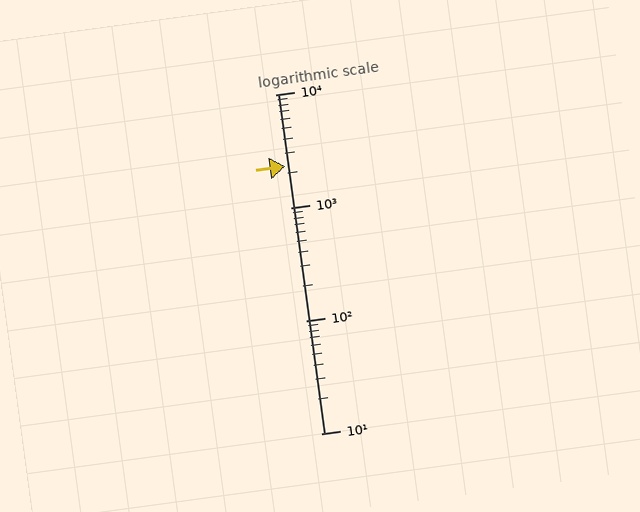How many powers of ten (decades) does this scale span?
The scale spans 3 decades, from 10 to 10000.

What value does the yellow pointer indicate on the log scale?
The pointer indicates approximately 2300.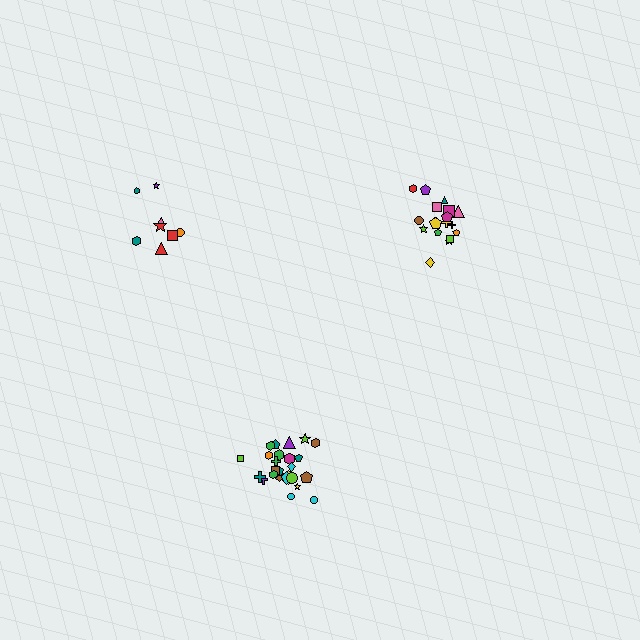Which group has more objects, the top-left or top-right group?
The top-right group.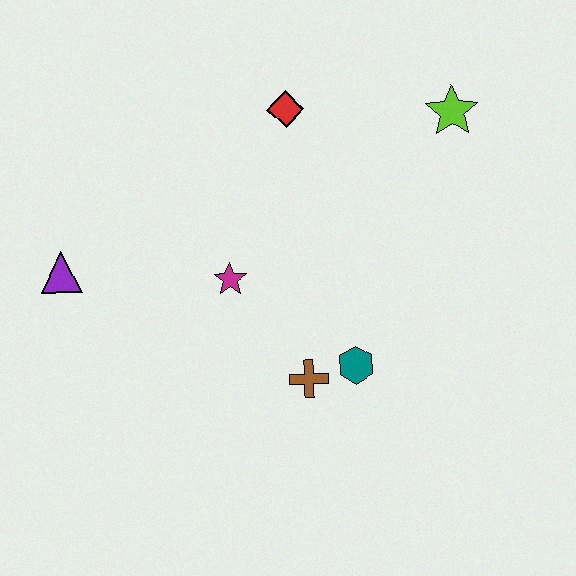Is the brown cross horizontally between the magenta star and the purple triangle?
No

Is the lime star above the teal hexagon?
Yes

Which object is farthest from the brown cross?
The lime star is farthest from the brown cross.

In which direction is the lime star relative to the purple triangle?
The lime star is to the right of the purple triangle.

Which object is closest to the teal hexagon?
The brown cross is closest to the teal hexagon.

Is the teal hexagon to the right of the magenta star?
Yes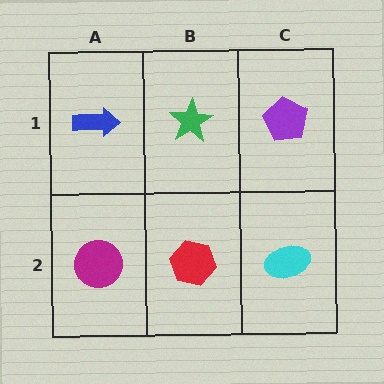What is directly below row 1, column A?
A magenta circle.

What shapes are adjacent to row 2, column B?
A green star (row 1, column B), a magenta circle (row 2, column A), a cyan ellipse (row 2, column C).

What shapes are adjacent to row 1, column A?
A magenta circle (row 2, column A), a green star (row 1, column B).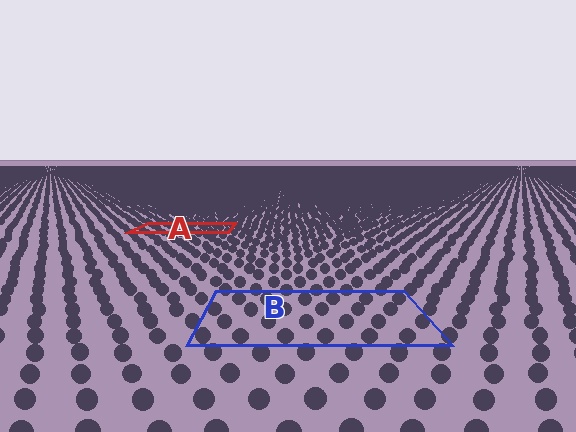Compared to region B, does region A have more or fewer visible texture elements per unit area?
Region A has more texture elements per unit area — they are packed more densely because it is farther away.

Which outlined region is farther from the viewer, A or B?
Region A is farther from the viewer — the texture elements inside it appear smaller and more densely packed.